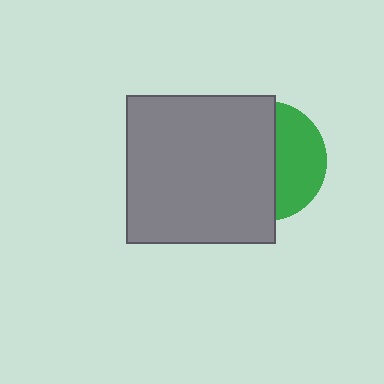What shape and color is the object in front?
The object in front is a gray square.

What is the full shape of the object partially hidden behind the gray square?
The partially hidden object is a green circle.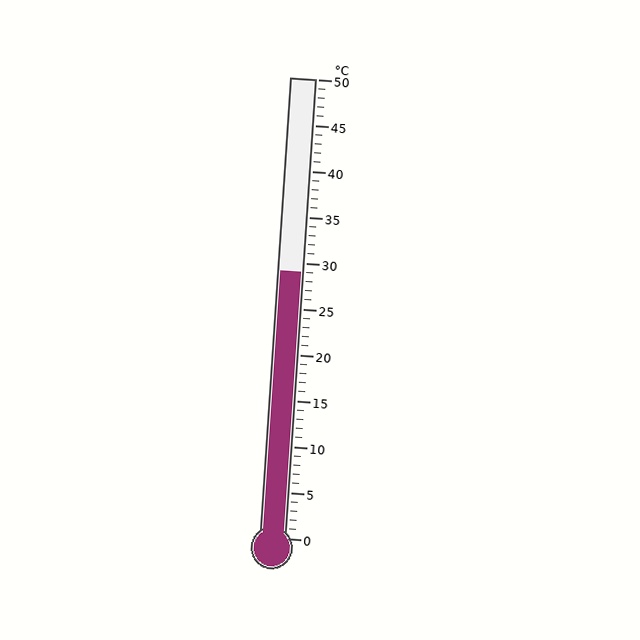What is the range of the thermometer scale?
The thermometer scale ranges from 0°C to 50°C.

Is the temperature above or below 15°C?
The temperature is above 15°C.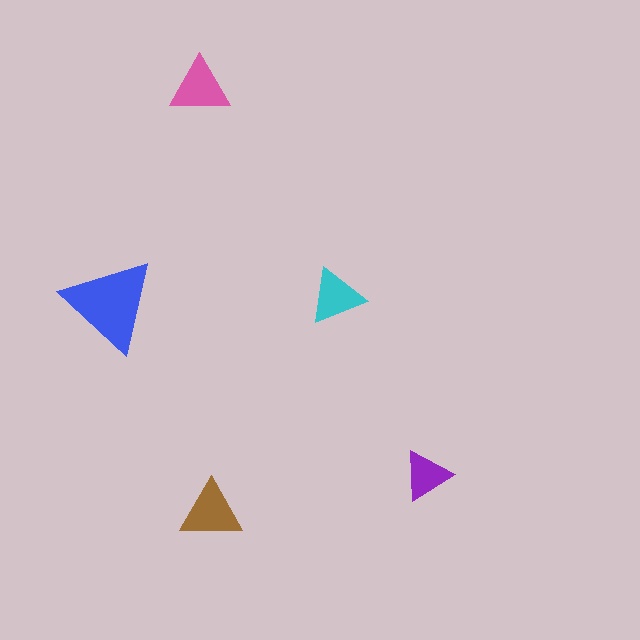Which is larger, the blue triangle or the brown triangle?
The blue one.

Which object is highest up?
The pink triangle is topmost.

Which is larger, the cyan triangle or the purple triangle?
The cyan one.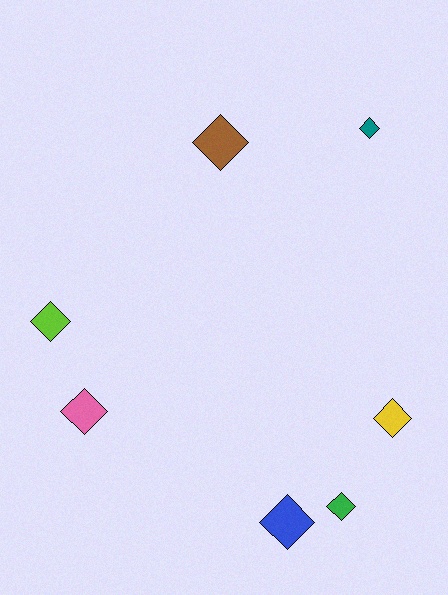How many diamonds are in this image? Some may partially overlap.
There are 7 diamonds.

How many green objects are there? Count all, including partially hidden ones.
There is 1 green object.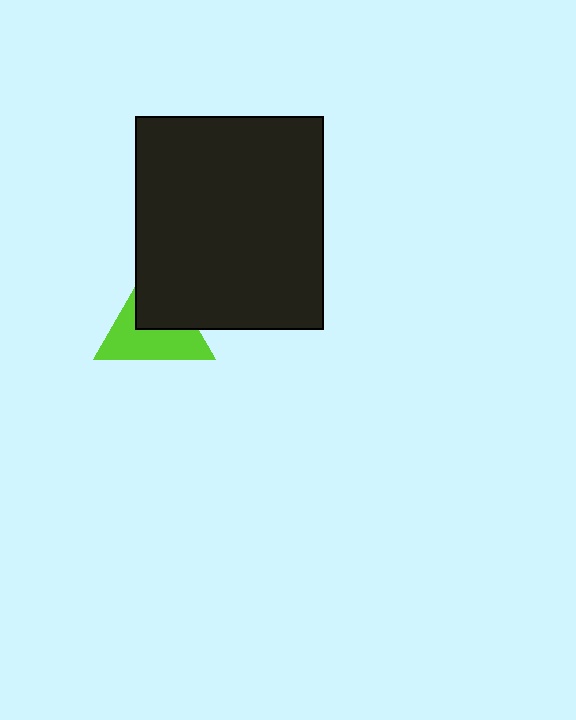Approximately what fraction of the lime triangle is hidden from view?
Roughly 43% of the lime triangle is hidden behind the black rectangle.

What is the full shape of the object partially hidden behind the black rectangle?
The partially hidden object is a lime triangle.